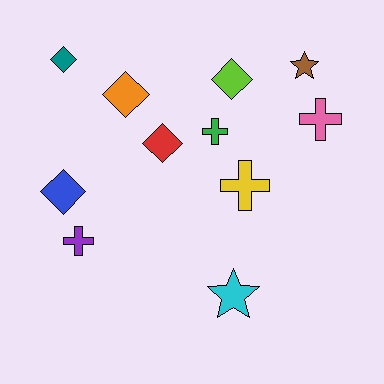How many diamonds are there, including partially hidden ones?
There are 5 diamonds.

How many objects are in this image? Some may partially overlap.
There are 11 objects.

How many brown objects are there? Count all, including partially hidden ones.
There is 1 brown object.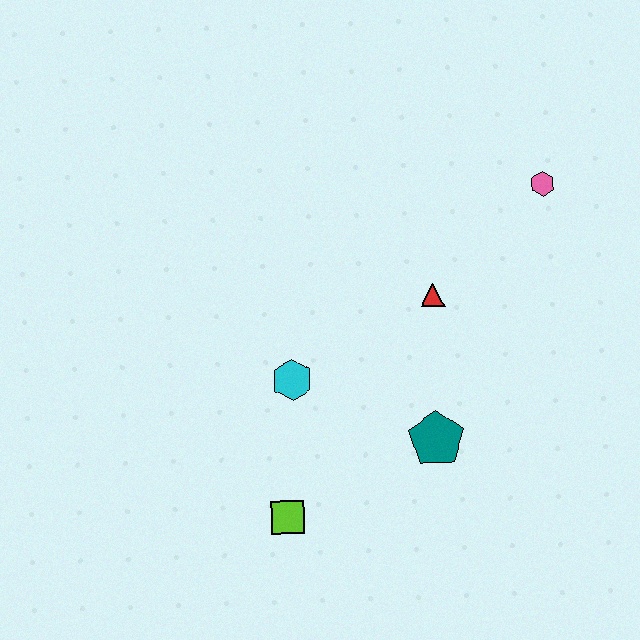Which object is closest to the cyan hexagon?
The lime square is closest to the cyan hexagon.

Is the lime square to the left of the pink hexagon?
Yes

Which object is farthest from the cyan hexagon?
The pink hexagon is farthest from the cyan hexagon.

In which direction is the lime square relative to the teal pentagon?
The lime square is to the left of the teal pentagon.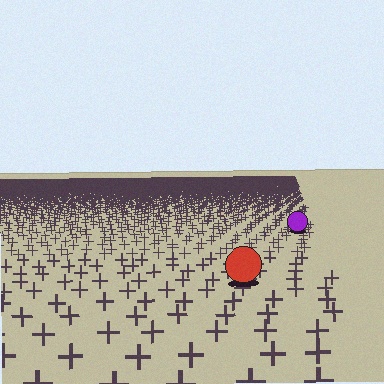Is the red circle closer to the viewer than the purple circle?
Yes. The red circle is closer — you can tell from the texture gradient: the ground texture is coarser near it.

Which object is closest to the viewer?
The red circle is closest. The texture marks near it are larger and more spread out.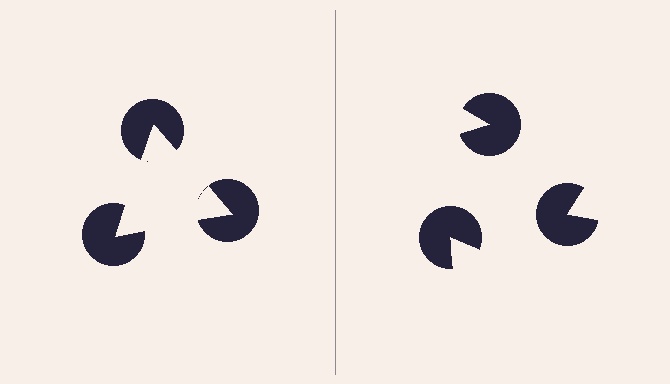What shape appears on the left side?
An illusory triangle.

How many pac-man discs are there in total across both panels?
6 — 3 on each side.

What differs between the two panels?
The pac-man discs are positioned identically on both sides; only the wedge orientations differ. On the left they align to a triangle; on the right they are misaligned.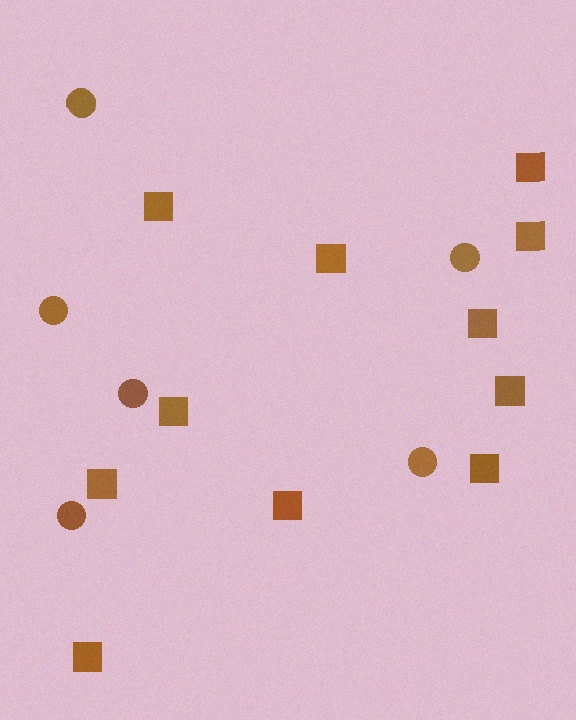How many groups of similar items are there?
There are 2 groups: one group of squares (11) and one group of circles (6).